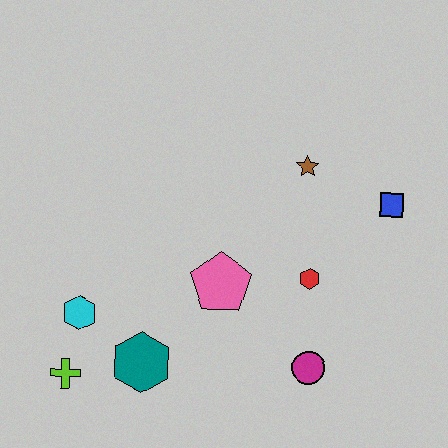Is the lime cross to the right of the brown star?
No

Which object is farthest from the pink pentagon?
The blue square is farthest from the pink pentagon.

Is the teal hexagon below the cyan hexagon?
Yes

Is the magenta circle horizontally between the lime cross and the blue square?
Yes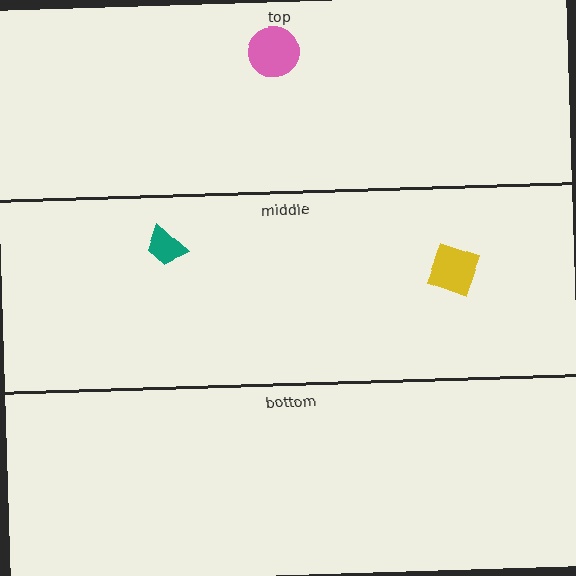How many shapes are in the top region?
1.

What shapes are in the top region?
The pink circle.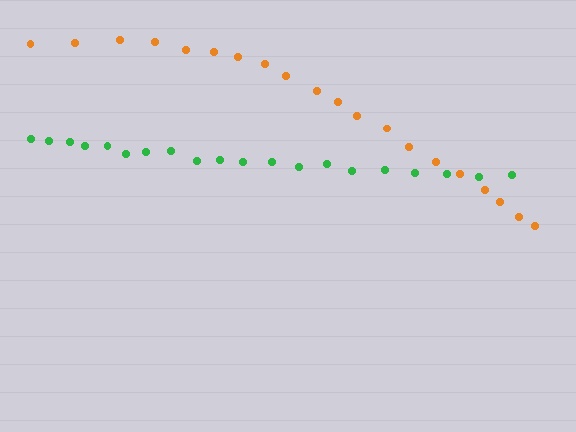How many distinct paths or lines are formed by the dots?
There are 2 distinct paths.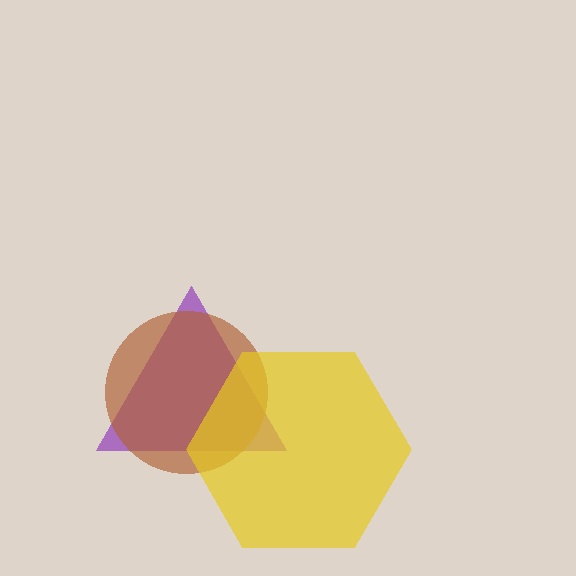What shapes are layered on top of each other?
The layered shapes are: a purple triangle, a brown circle, a yellow hexagon.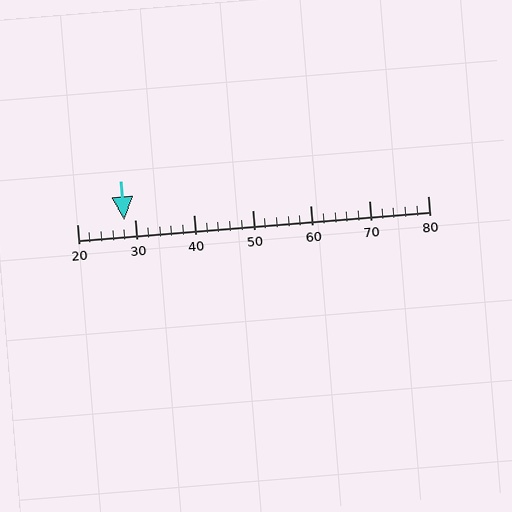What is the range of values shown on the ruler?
The ruler shows values from 20 to 80.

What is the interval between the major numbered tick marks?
The major tick marks are spaced 10 units apart.